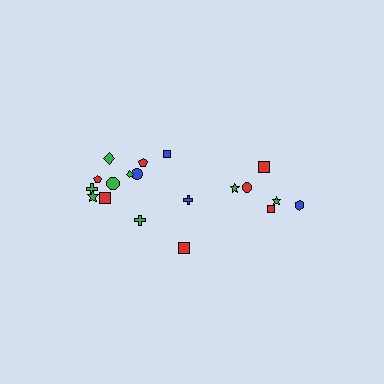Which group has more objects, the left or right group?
The left group.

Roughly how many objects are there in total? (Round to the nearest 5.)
Roughly 20 objects in total.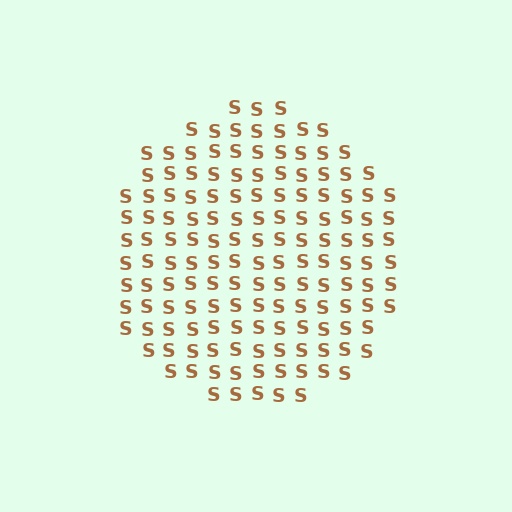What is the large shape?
The large shape is a circle.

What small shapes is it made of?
It is made of small letter S's.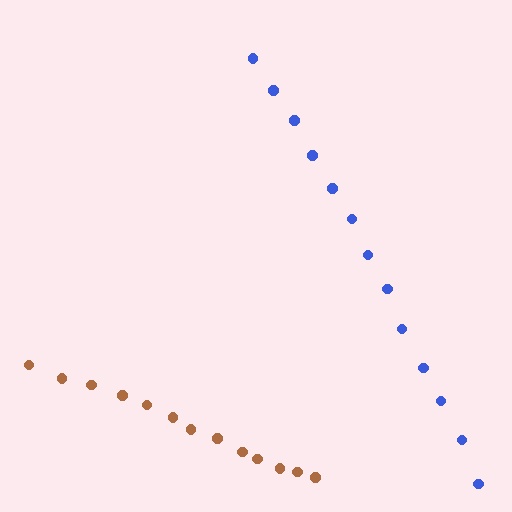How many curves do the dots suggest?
There are 2 distinct paths.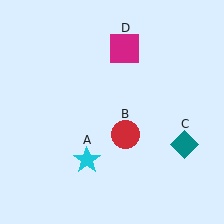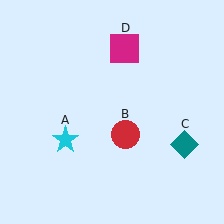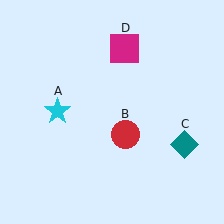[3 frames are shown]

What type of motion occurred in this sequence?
The cyan star (object A) rotated clockwise around the center of the scene.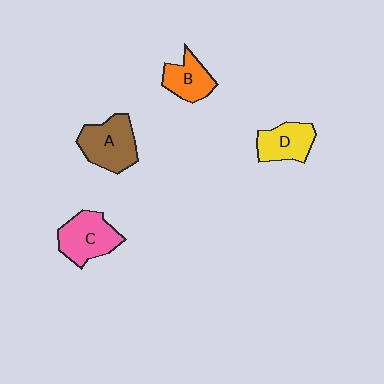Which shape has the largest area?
Shape A (brown).